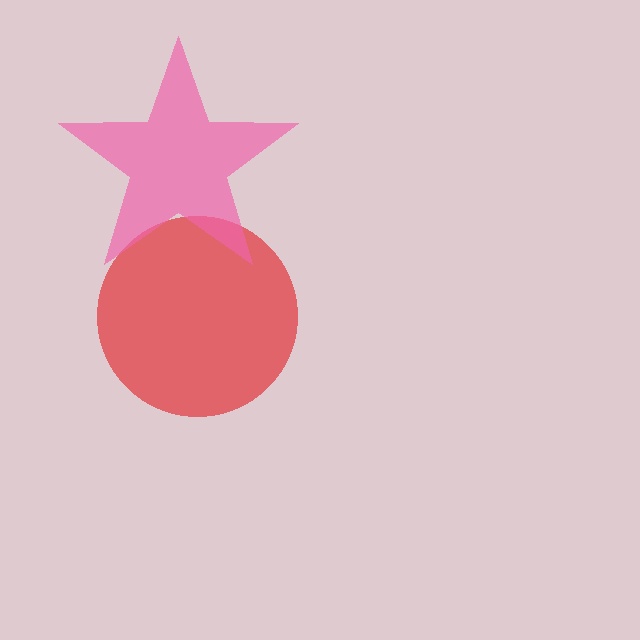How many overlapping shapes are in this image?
There are 2 overlapping shapes in the image.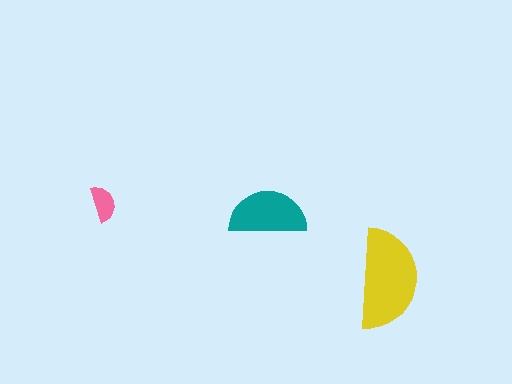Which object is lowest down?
The yellow semicircle is bottommost.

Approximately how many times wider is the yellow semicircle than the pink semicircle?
About 3 times wider.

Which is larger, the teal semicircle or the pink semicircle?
The teal one.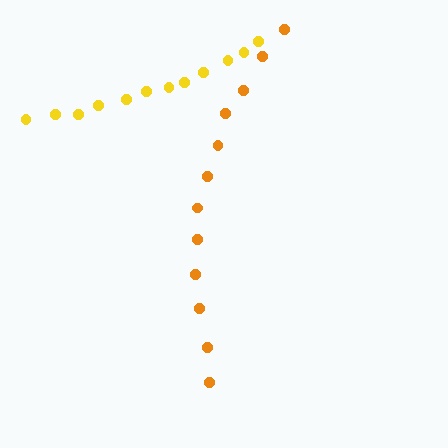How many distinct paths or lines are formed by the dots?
There are 2 distinct paths.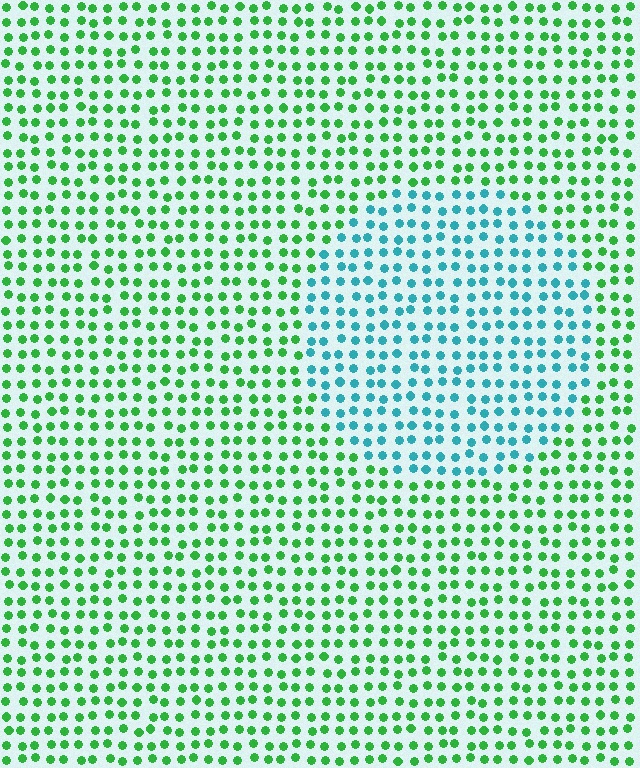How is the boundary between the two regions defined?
The boundary is defined purely by a slight shift in hue (about 58 degrees). Spacing, size, and orientation are identical on both sides.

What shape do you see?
I see a circle.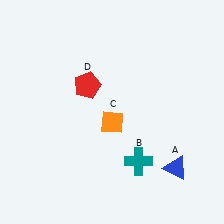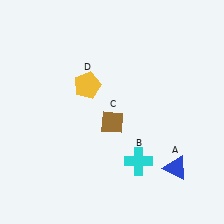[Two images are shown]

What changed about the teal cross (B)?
In Image 1, B is teal. In Image 2, it changed to cyan.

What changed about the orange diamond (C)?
In Image 1, C is orange. In Image 2, it changed to brown.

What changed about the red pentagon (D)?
In Image 1, D is red. In Image 2, it changed to yellow.